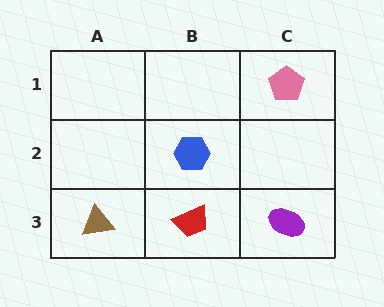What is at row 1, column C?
A pink pentagon.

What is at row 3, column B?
A red trapezoid.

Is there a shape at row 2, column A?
No, that cell is empty.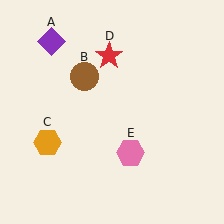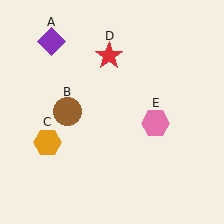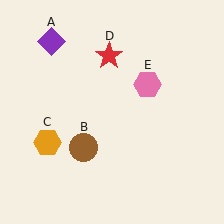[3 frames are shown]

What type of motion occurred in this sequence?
The brown circle (object B), pink hexagon (object E) rotated counterclockwise around the center of the scene.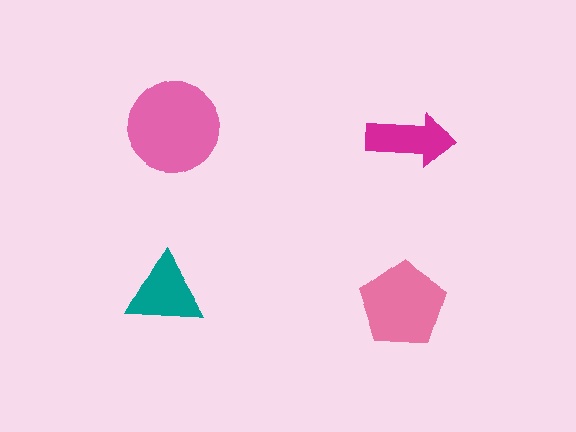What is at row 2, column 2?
A pink pentagon.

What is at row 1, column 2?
A magenta arrow.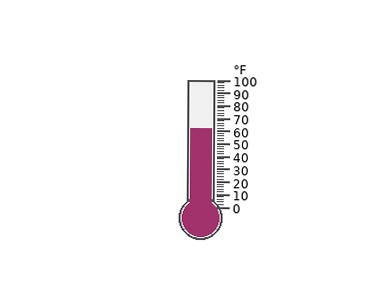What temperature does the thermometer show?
The thermometer shows approximately 62°F.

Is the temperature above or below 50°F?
The temperature is above 50°F.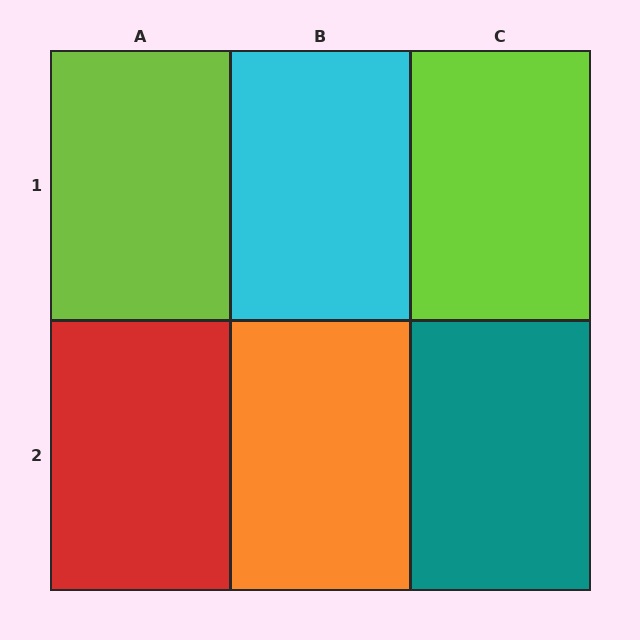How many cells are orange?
1 cell is orange.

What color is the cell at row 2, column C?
Teal.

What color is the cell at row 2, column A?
Red.